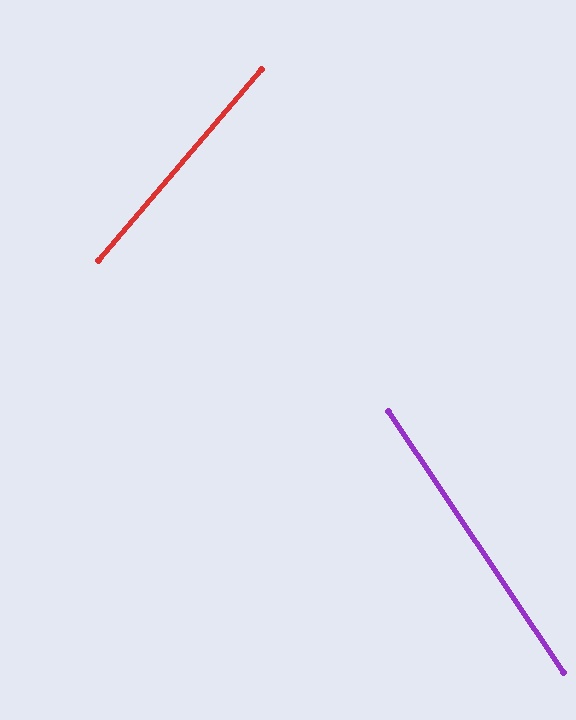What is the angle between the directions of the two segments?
Approximately 74 degrees.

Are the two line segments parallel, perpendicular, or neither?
Neither parallel nor perpendicular — they differ by about 74°.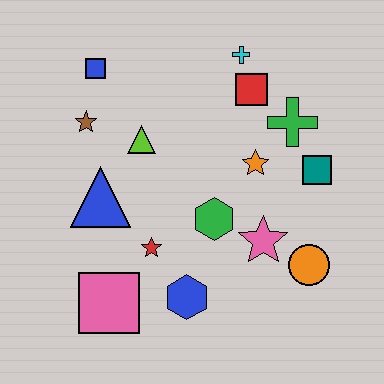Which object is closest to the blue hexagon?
The red star is closest to the blue hexagon.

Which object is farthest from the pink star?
The blue square is farthest from the pink star.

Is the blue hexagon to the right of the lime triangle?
Yes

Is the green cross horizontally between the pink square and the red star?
No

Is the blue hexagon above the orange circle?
No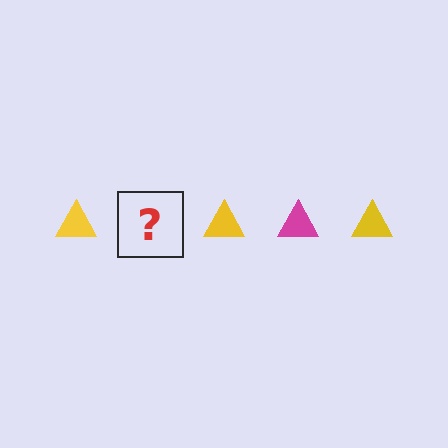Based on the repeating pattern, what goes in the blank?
The blank should be a magenta triangle.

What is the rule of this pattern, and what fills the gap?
The rule is that the pattern cycles through yellow, magenta triangles. The gap should be filled with a magenta triangle.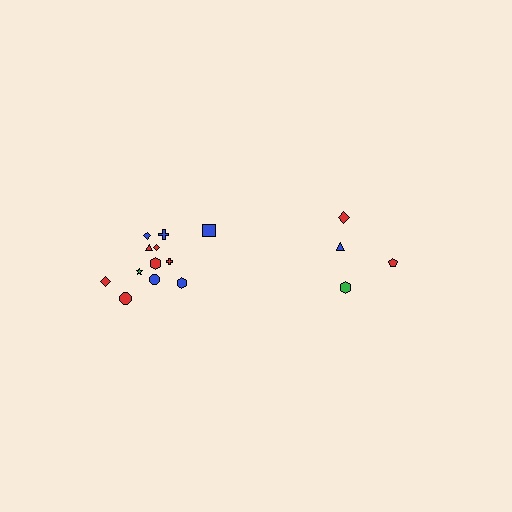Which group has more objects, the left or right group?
The left group.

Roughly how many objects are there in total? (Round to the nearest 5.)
Roughly 15 objects in total.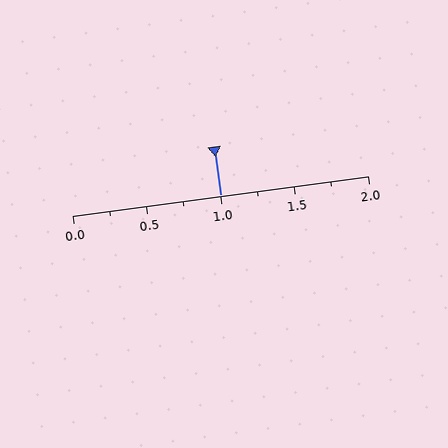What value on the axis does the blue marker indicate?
The marker indicates approximately 1.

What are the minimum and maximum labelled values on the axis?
The axis runs from 0.0 to 2.0.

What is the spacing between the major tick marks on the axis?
The major ticks are spaced 0.5 apart.